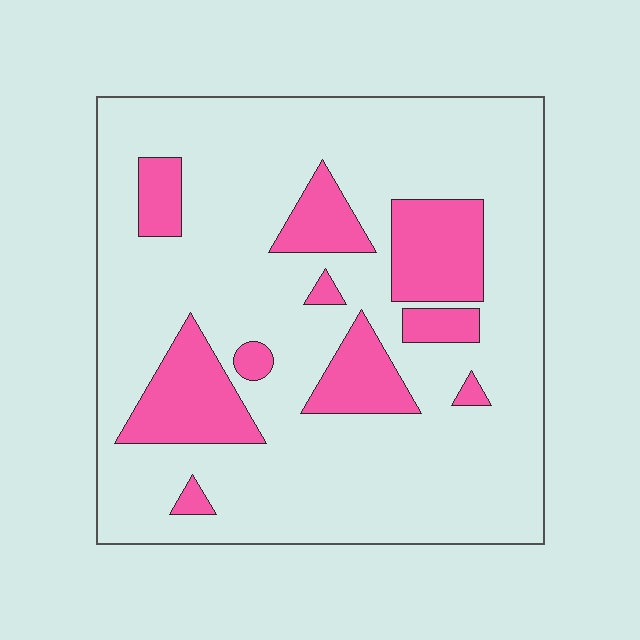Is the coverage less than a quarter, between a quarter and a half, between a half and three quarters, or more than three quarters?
Less than a quarter.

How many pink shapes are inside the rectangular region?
10.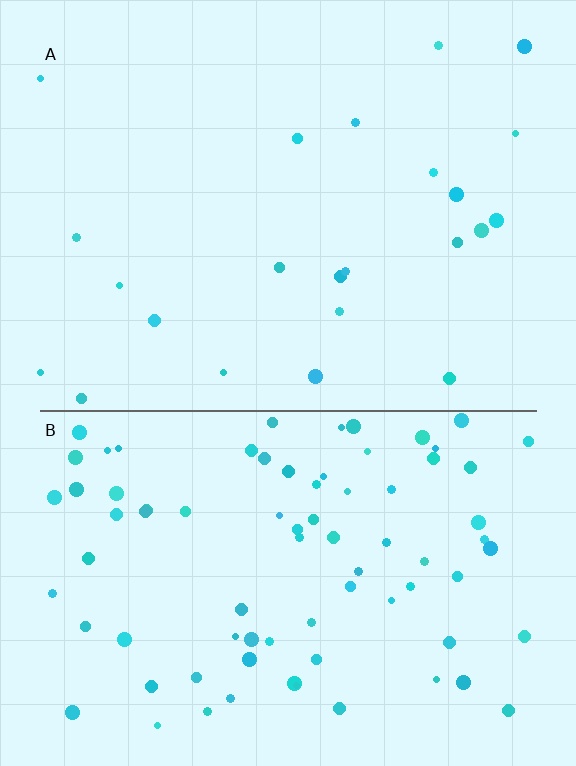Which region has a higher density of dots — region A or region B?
B (the bottom).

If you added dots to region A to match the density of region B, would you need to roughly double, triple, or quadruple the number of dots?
Approximately triple.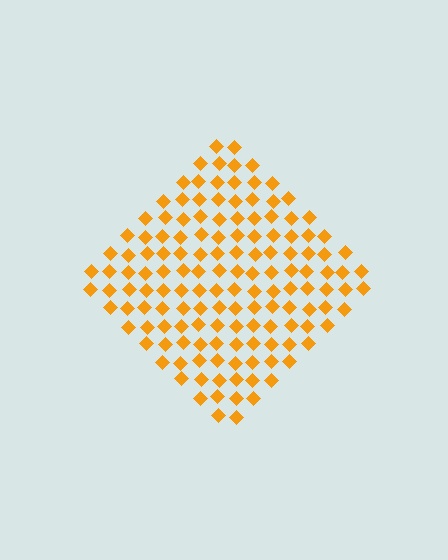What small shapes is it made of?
It is made of small diamonds.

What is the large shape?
The large shape is a diamond.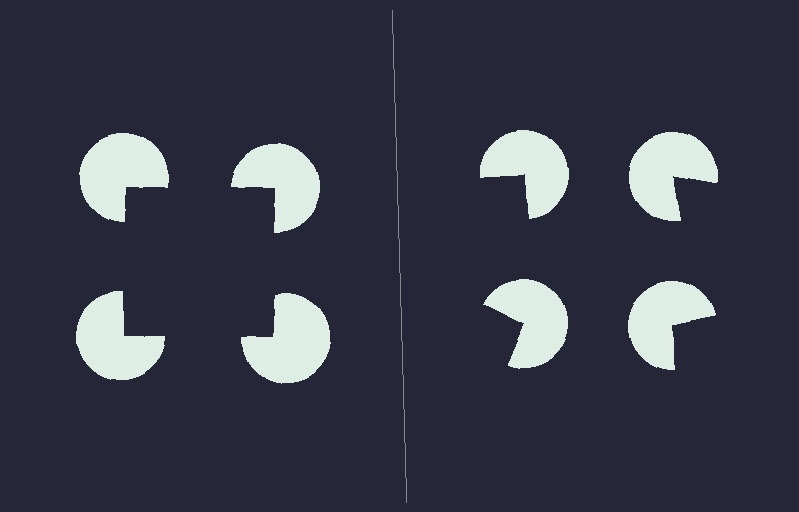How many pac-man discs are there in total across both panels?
8 — 4 on each side.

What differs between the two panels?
The pac-man discs are positioned identically on both sides; only the wedge orientations differ. On the left they align to a square; on the right they are misaligned.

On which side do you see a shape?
An illusory square appears on the left side. On the right side the wedge cuts are rotated, so no coherent shape forms.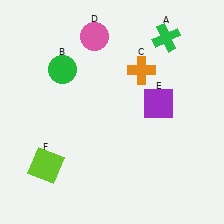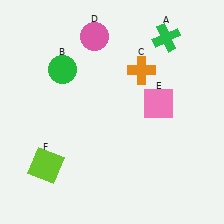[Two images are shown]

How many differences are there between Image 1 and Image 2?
There is 1 difference between the two images.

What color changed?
The square (E) changed from purple in Image 1 to pink in Image 2.